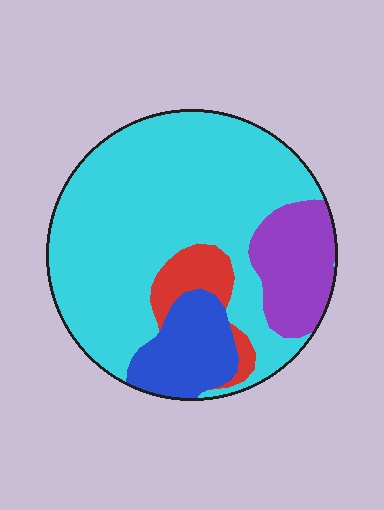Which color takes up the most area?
Cyan, at roughly 65%.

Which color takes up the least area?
Red, at roughly 5%.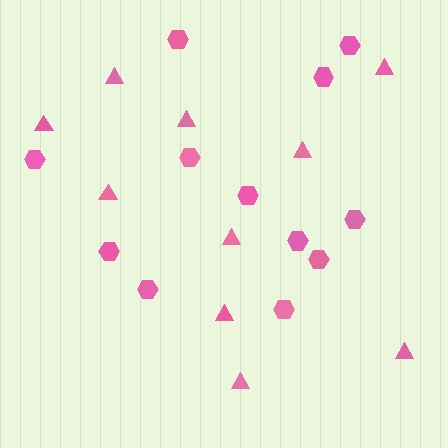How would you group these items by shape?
There are 2 groups: one group of triangles (10) and one group of hexagons (12).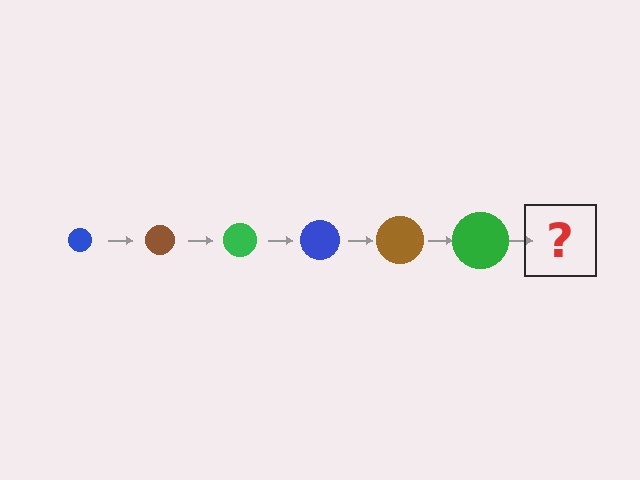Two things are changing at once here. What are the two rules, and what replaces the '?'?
The two rules are that the circle grows larger each step and the color cycles through blue, brown, and green. The '?' should be a blue circle, larger than the previous one.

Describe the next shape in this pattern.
It should be a blue circle, larger than the previous one.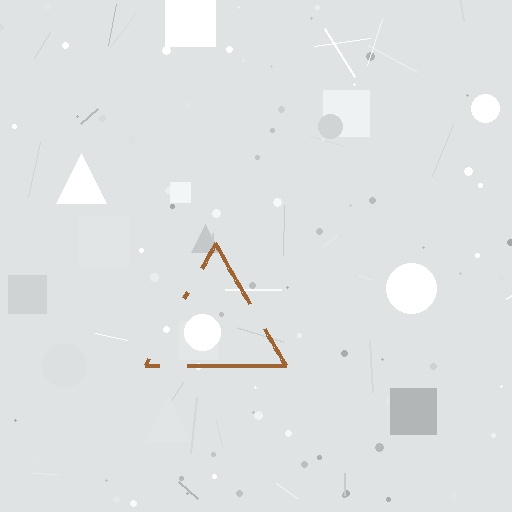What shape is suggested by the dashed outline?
The dashed outline suggests a triangle.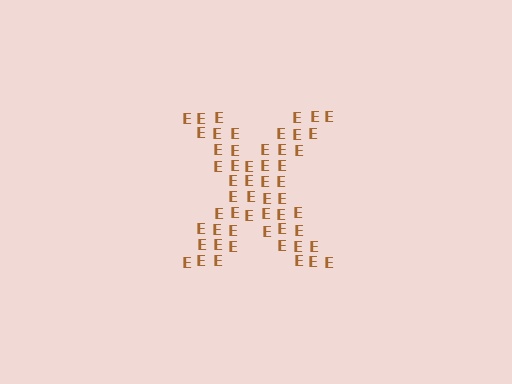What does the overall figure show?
The overall figure shows the letter X.